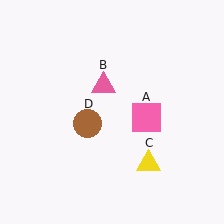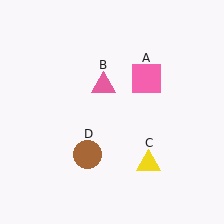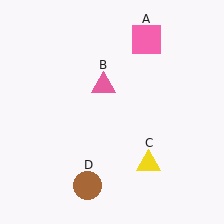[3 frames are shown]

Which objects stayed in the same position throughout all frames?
Pink triangle (object B) and yellow triangle (object C) remained stationary.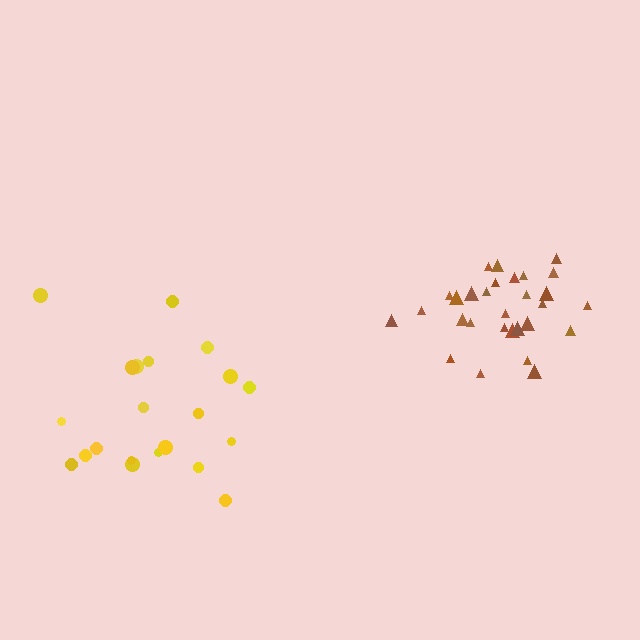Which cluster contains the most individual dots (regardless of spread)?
Brown (29).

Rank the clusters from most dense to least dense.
brown, yellow.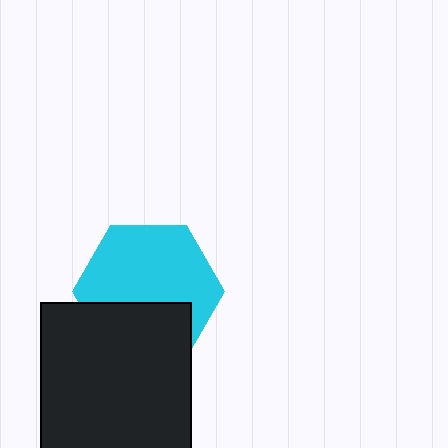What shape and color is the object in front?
The object in front is a black rectangle.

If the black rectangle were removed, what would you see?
You would see the complete cyan hexagon.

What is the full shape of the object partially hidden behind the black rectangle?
The partially hidden object is a cyan hexagon.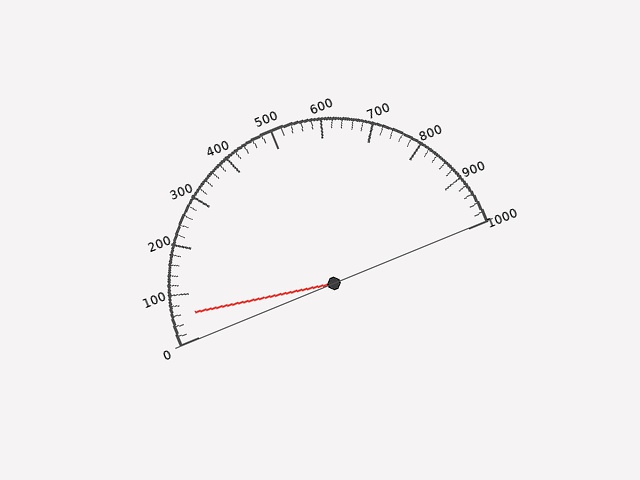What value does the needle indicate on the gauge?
The needle indicates approximately 60.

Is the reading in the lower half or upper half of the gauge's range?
The reading is in the lower half of the range (0 to 1000).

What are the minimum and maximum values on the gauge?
The gauge ranges from 0 to 1000.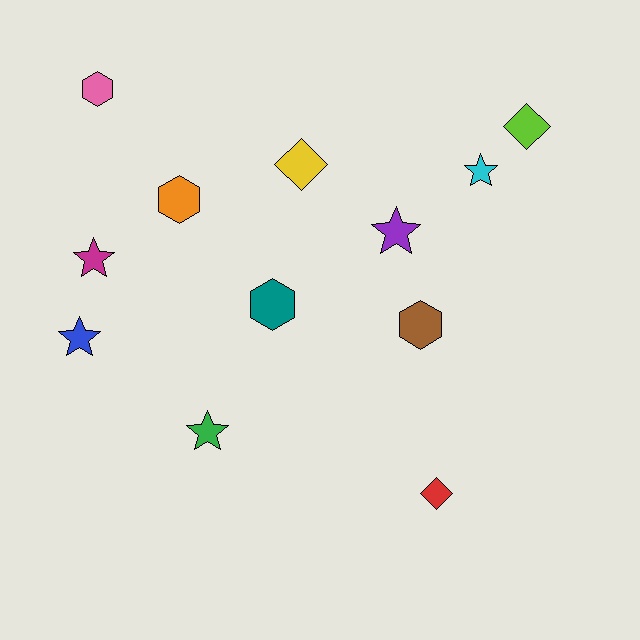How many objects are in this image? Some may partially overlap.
There are 12 objects.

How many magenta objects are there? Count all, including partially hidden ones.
There is 1 magenta object.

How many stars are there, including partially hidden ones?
There are 5 stars.